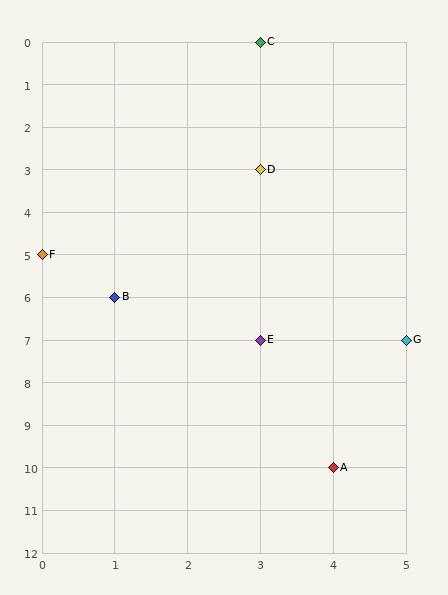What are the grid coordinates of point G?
Point G is at grid coordinates (5, 7).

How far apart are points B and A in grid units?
Points B and A are 3 columns and 4 rows apart (about 5.0 grid units diagonally).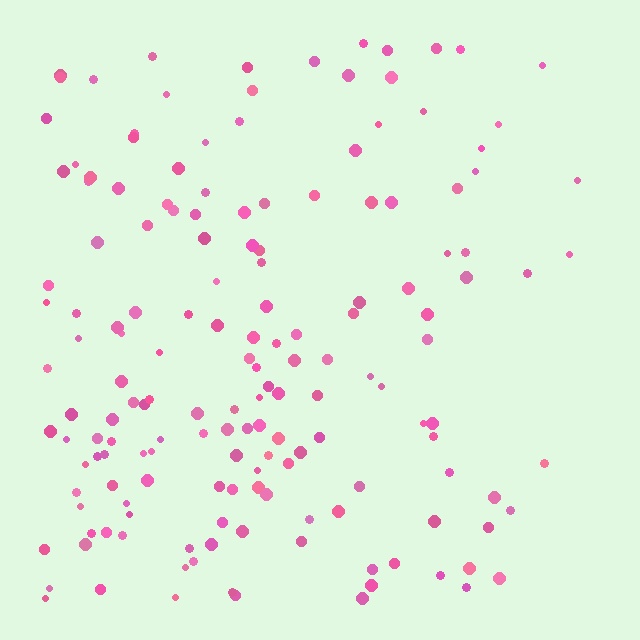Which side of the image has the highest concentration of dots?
The left.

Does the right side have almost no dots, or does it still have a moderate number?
Still a moderate number, just noticeably fewer than the left.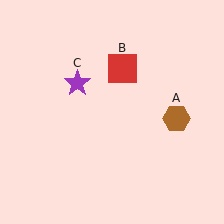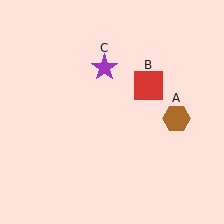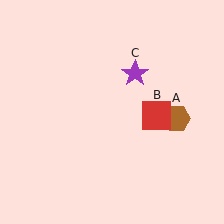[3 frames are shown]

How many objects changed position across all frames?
2 objects changed position: red square (object B), purple star (object C).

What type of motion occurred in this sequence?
The red square (object B), purple star (object C) rotated clockwise around the center of the scene.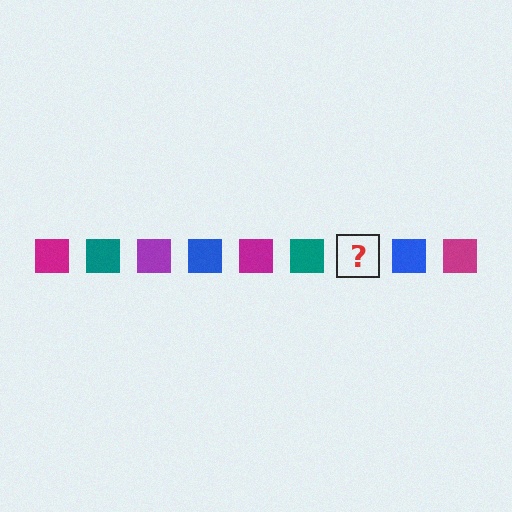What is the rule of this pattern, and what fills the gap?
The rule is that the pattern cycles through magenta, teal, purple, blue squares. The gap should be filled with a purple square.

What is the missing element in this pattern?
The missing element is a purple square.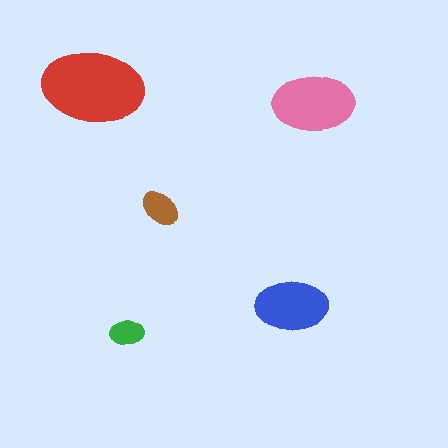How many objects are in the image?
There are 5 objects in the image.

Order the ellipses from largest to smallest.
the red one, the pink one, the blue one, the brown one, the green one.